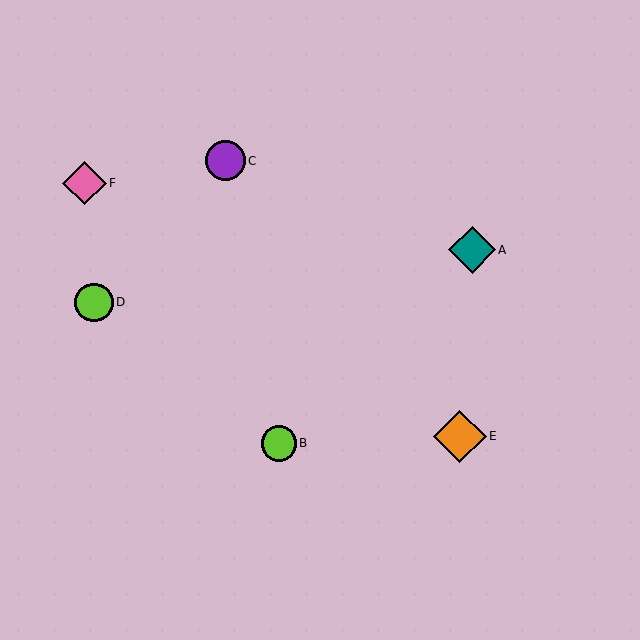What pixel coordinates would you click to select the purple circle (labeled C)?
Click at (226, 161) to select the purple circle C.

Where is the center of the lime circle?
The center of the lime circle is at (279, 444).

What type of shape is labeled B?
Shape B is a lime circle.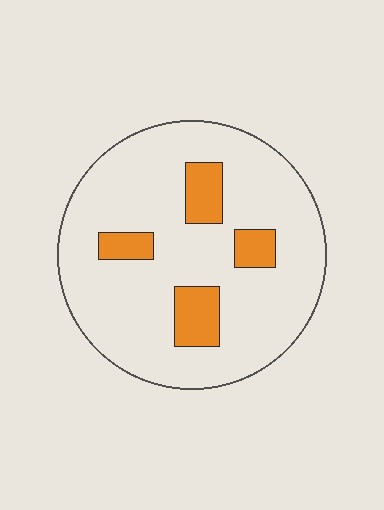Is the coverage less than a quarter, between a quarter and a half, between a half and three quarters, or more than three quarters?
Less than a quarter.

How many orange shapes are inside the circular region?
4.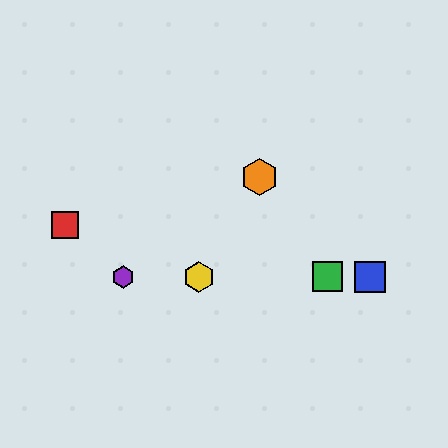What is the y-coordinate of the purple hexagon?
The purple hexagon is at y≈277.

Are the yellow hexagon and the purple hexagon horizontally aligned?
Yes, both are at y≈277.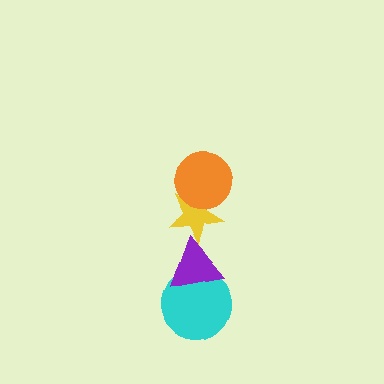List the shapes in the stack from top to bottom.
From top to bottom: the orange circle, the yellow star, the purple triangle, the cyan circle.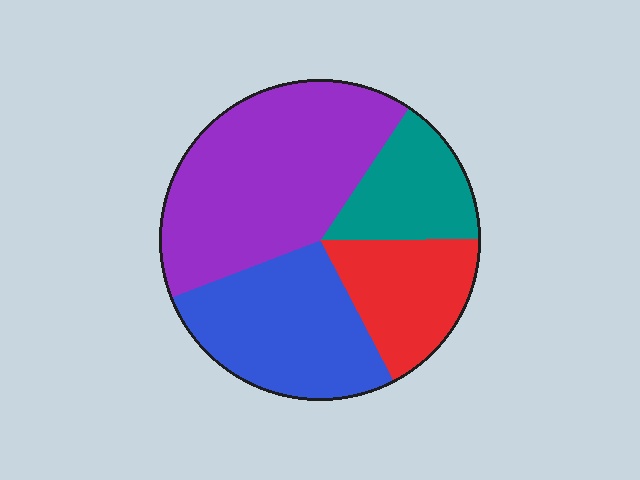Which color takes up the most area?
Purple, at roughly 40%.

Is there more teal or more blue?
Blue.